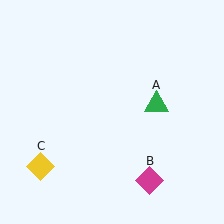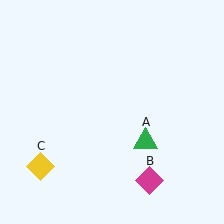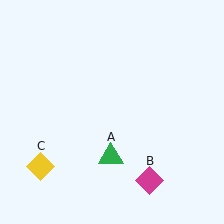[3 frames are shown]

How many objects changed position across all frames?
1 object changed position: green triangle (object A).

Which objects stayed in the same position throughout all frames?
Magenta diamond (object B) and yellow diamond (object C) remained stationary.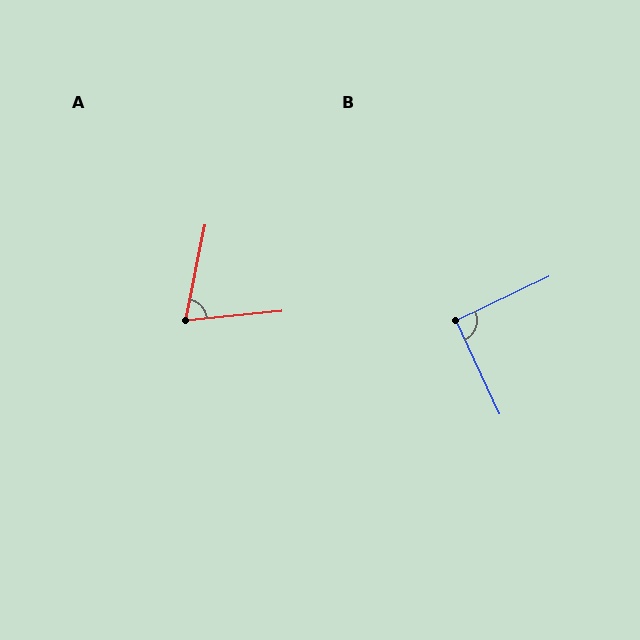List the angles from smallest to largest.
A (72°), B (91°).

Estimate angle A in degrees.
Approximately 72 degrees.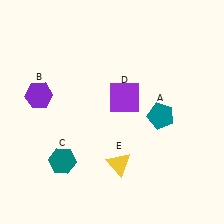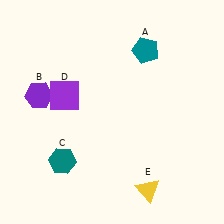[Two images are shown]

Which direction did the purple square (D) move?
The purple square (D) moved left.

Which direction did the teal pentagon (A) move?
The teal pentagon (A) moved up.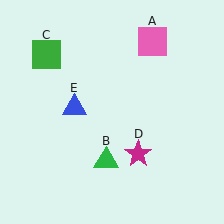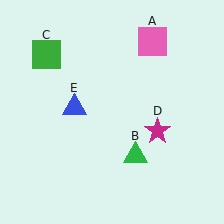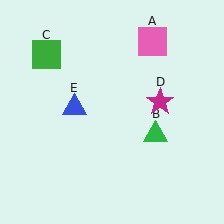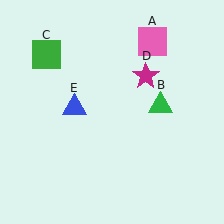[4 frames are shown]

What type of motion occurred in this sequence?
The green triangle (object B), magenta star (object D) rotated counterclockwise around the center of the scene.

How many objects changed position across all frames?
2 objects changed position: green triangle (object B), magenta star (object D).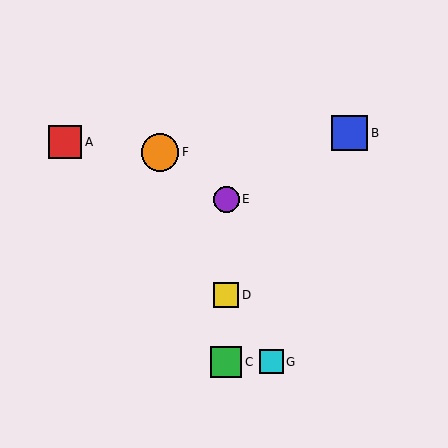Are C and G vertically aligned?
No, C is at x≈226 and G is at x≈271.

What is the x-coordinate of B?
Object B is at x≈350.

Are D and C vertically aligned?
Yes, both are at x≈226.